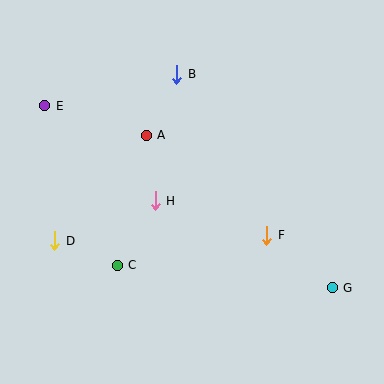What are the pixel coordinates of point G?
Point G is at (332, 288).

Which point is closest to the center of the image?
Point H at (155, 201) is closest to the center.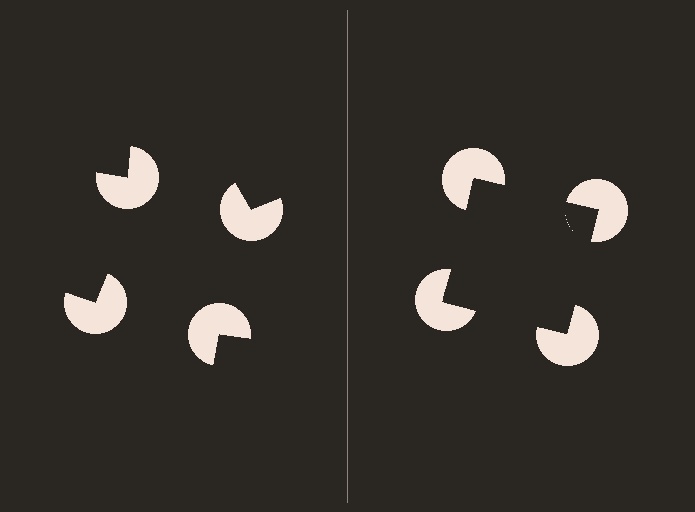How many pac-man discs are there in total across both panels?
8 — 4 on each side.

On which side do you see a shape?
An illusory square appears on the right side. On the left side the wedge cuts are rotated, so no coherent shape forms.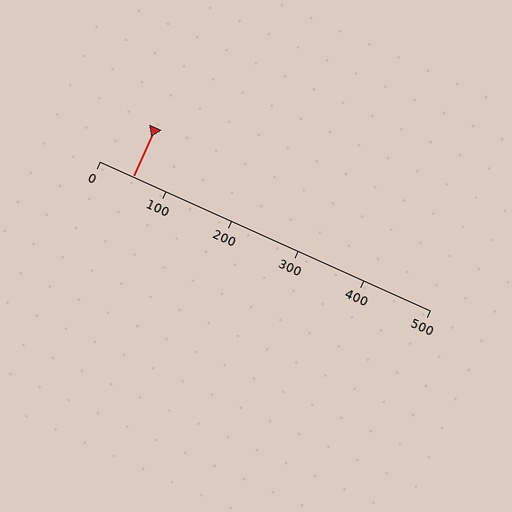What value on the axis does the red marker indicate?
The marker indicates approximately 50.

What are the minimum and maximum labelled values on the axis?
The axis runs from 0 to 500.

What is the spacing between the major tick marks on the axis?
The major ticks are spaced 100 apart.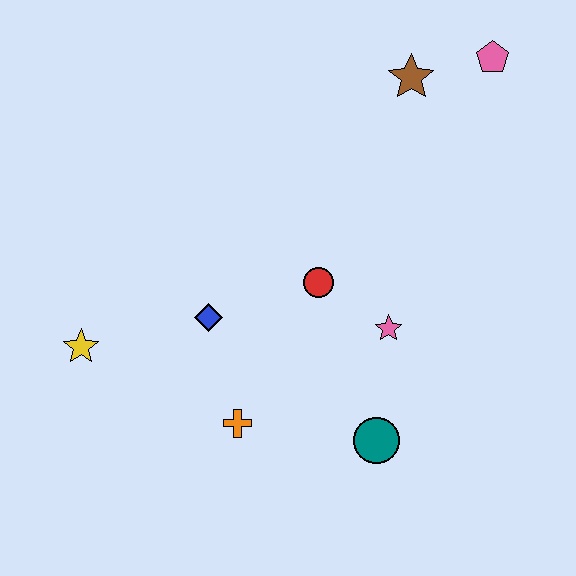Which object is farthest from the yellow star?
The pink pentagon is farthest from the yellow star.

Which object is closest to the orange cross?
The blue diamond is closest to the orange cross.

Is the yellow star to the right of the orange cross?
No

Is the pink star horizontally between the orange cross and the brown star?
Yes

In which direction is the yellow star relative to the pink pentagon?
The yellow star is to the left of the pink pentagon.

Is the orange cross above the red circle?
No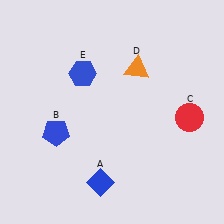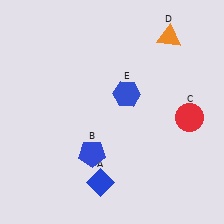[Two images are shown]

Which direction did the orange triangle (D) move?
The orange triangle (D) moved right.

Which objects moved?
The objects that moved are: the blue pentagon (B), the orange triangle (D), the blue hexagon (E).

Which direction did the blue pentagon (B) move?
The blue pentagon (B) moved right.